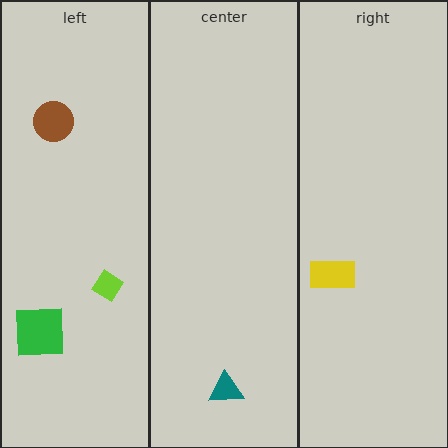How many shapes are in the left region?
3.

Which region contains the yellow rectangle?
The right region.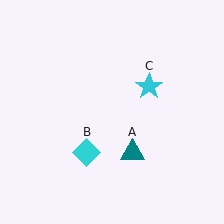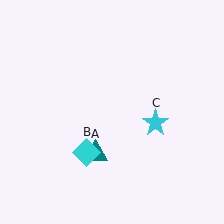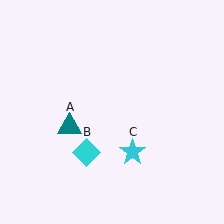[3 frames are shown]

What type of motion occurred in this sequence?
The teal triangle (object A), cyan star (object C) rotated clockwise around the center of the scene.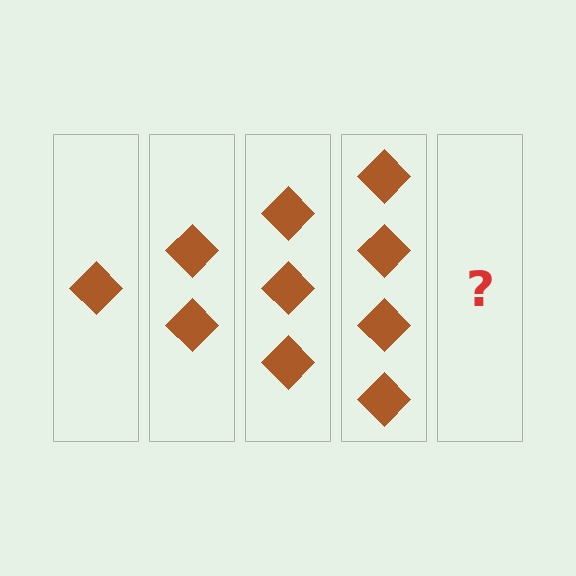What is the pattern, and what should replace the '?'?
The pattern is that each step adds one more diamond. The '?' should be 5 diamonds.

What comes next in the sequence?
The next element should be 5 diamonds.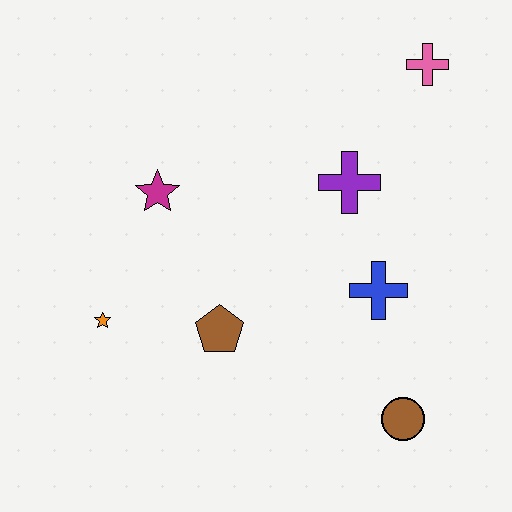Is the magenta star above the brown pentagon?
Yes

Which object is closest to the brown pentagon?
The orange star is closest to the brown pentagon.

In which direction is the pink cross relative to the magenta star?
The pink cross is to the right of the magenta star.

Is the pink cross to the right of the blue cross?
Yes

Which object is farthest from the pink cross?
The orange star is farthest from the pink cross.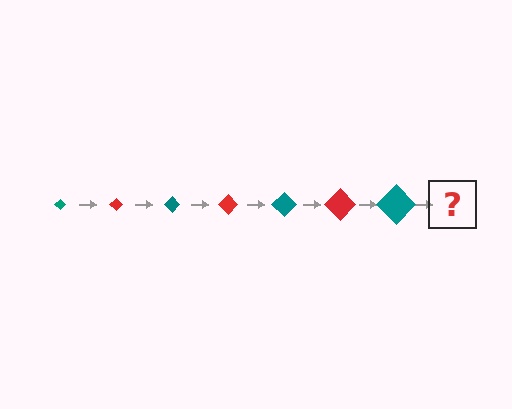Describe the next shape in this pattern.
It should be a red diamond, larger than the previous one.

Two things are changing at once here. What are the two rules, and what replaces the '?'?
The two rules are that the diamond grows larger each step and the color cycles through teal and red. The '?' should be a red diamond, larger than the previous one.